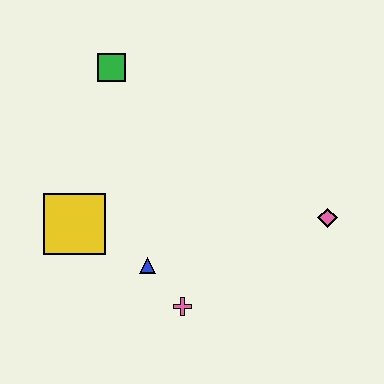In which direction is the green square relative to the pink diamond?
The green square is to the left of the pink diamond.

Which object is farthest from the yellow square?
The pink diamond is farthest from the yellow square.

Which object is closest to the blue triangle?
The pink cross is closest to the blue triangle.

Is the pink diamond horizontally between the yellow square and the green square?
No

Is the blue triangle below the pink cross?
No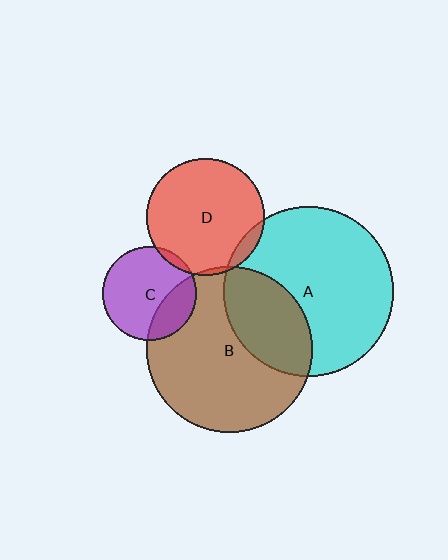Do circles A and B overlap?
Yes.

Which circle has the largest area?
Circle A (cyan).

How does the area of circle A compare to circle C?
Approximately 3.3 times.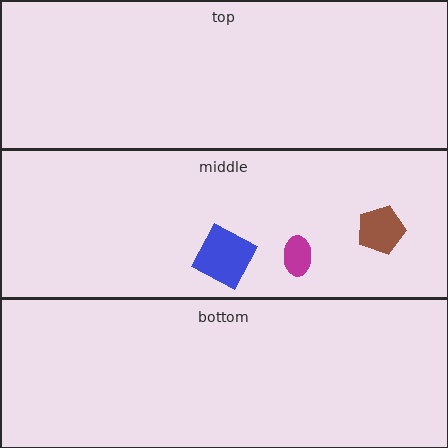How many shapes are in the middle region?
3.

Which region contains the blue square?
The middle region.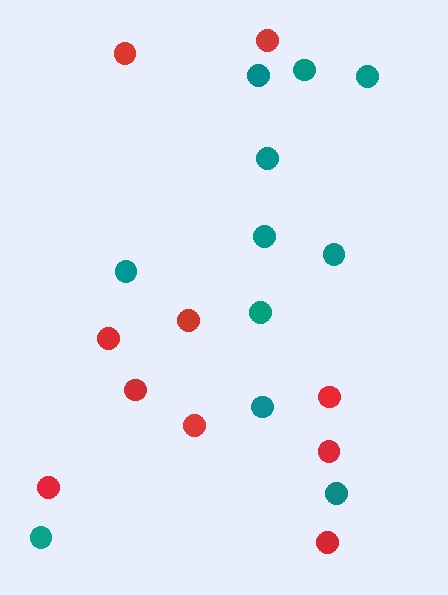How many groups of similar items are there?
There are 2 groups: one group of teal circles (11) and one group of red circles (10).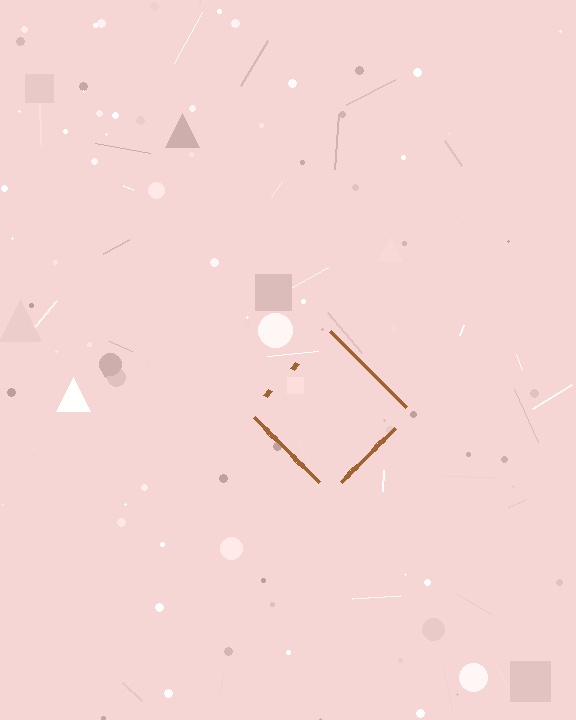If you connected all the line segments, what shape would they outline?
They would outline a diamond.